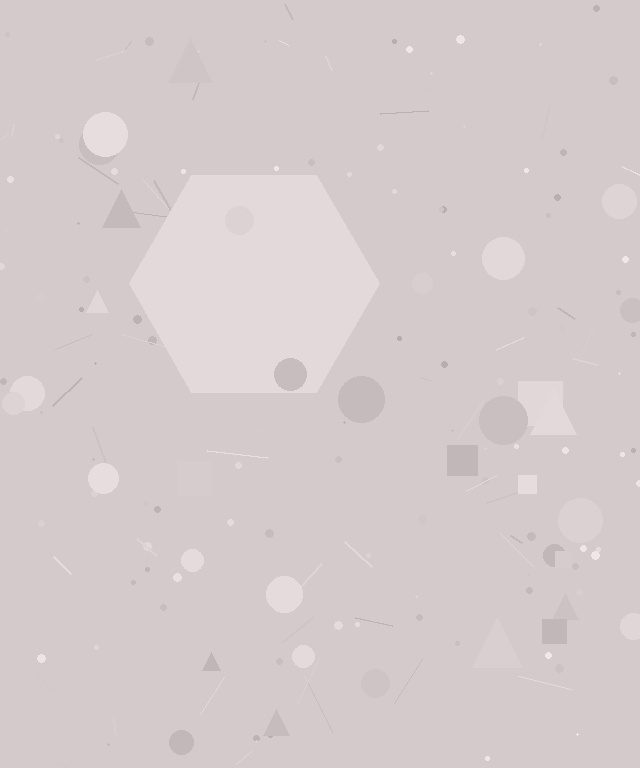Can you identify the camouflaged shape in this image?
The camouflaged shape is a hexagon.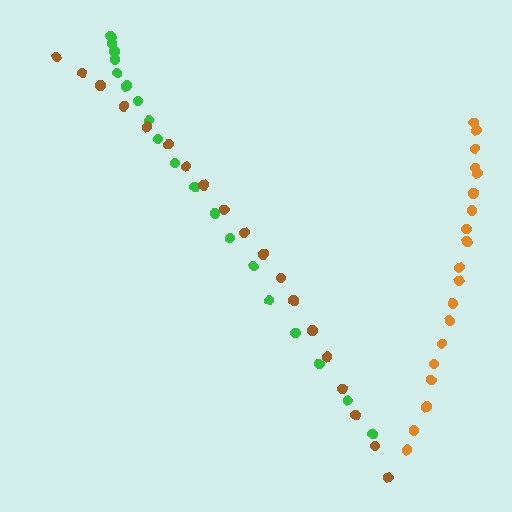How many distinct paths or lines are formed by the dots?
There are 3 distinct paths.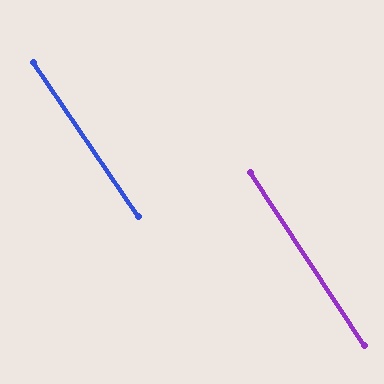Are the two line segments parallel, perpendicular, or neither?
Parallel — their directions differ by only 1.1°.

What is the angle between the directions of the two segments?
Approximately 1 degree.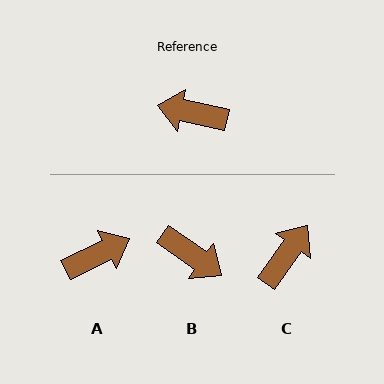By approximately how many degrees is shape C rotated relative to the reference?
Approximately 114 degrees clockwise.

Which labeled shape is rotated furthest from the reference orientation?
B, about 157 degrees away.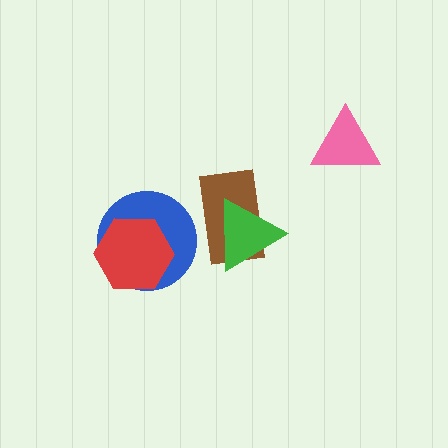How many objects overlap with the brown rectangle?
1 object overlaps with the brown rectangle.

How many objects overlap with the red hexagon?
1 object overlaps with the red hexagon.